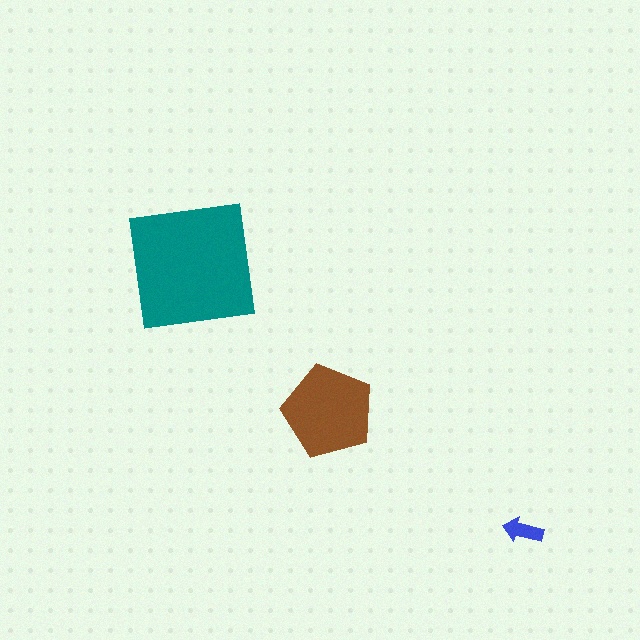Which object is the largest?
The teal square.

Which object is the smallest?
The blue arrow.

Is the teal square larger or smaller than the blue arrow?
Larger.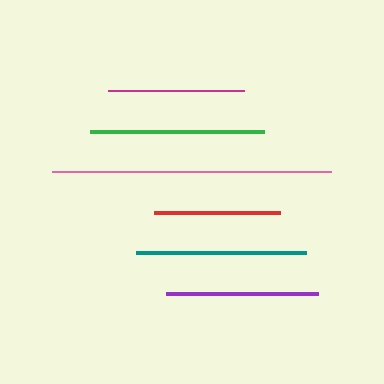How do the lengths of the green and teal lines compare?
The green and teal lines are approximately the same length.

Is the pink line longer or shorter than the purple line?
The pink line is longer than the purple line.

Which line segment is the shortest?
The red line is the shortest at approximately 126 pixels.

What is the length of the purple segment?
The purple segment is approximately 153 pixels long.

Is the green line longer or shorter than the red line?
The green line is longer than the red line.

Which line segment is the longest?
The pink line is the longest at approximately 279 pixels.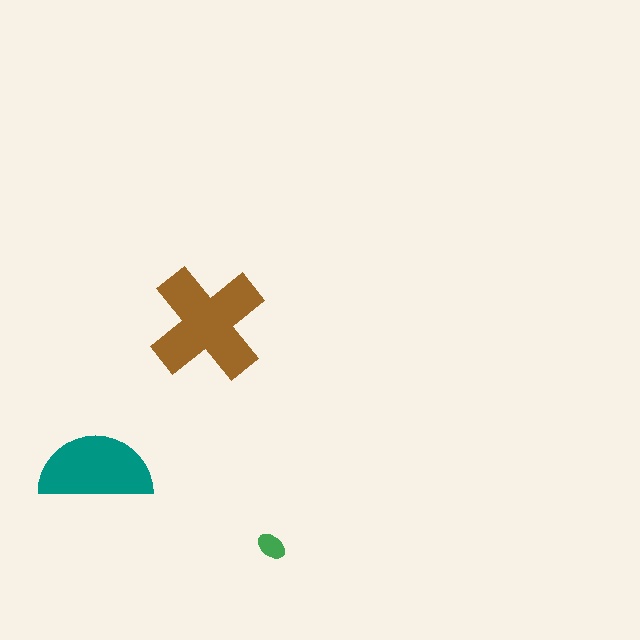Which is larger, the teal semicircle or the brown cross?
The brown cross.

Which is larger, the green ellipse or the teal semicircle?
The teal semicircle.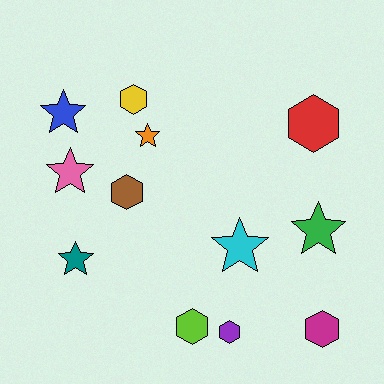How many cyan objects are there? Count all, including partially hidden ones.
There is 1 cyan object.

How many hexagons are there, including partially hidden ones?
There are 6 hexagons.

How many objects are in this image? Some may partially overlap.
There are 12 objects.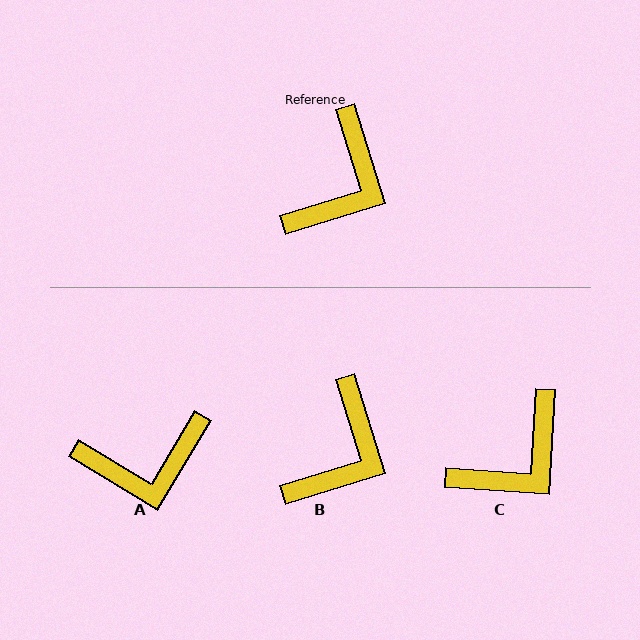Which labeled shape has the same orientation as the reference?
B.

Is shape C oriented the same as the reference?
No, it is off by about 21 degrees.